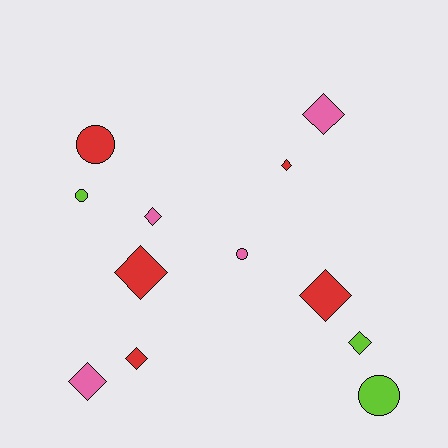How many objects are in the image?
There are 12 objects.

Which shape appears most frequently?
Diamond, with 8 objects.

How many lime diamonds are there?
There is 1 lime diamond.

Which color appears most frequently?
Red, with 5 objects.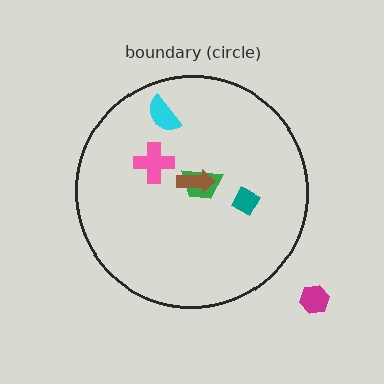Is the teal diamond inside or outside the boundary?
Inside.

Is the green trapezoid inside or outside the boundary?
Inside.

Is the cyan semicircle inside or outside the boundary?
Inside.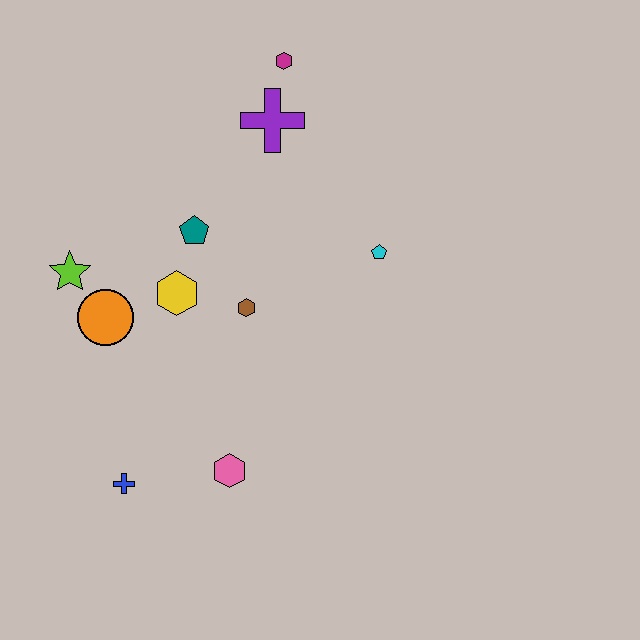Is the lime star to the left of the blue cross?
Yes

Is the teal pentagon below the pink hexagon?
No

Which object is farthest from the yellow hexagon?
The magenta hexagon is farthest from the yellow hexagon.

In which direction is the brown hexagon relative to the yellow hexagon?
The brown hexagon is to the right of the yellow hexagon.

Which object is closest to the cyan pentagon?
The brown hexagon is closest to the cyan pentagon.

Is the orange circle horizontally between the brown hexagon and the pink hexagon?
No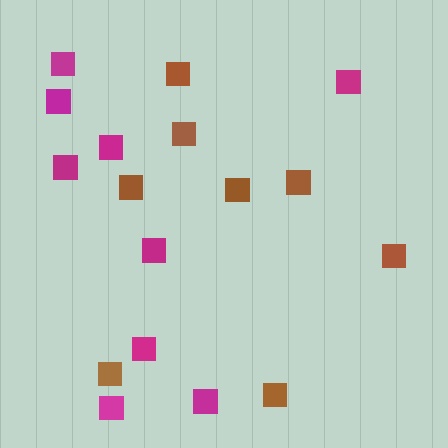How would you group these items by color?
There are 2 groups: one group of magenta squares (9) and one group of brown squares (8).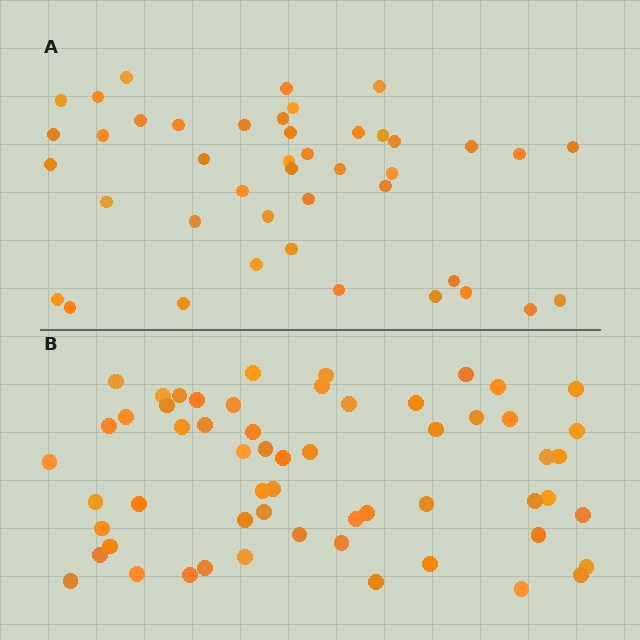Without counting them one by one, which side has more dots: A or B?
Region B (the bottom region) has more dots.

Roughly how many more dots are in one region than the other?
Region B has approximately 15 more dots than region A.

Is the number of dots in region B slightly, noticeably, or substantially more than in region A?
Region B has noticeably more, but not dramatically so. The ratio is roughly 1.3 to 1.